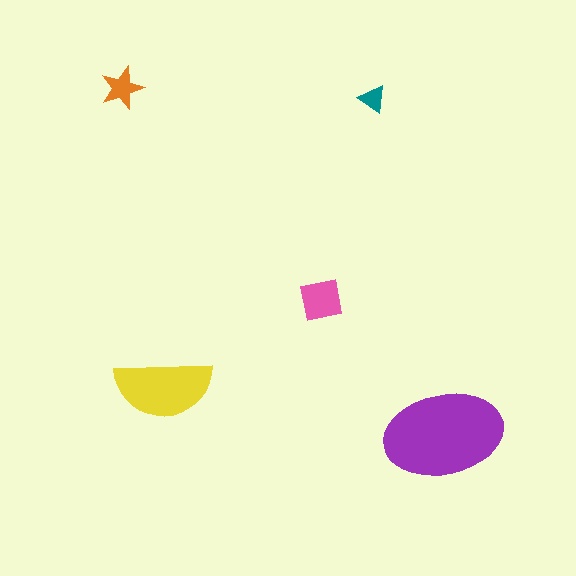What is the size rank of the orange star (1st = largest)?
4th.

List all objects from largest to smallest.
The purple ellipse, the yellow semicircle, the pink square, the orange star, the teal triangle.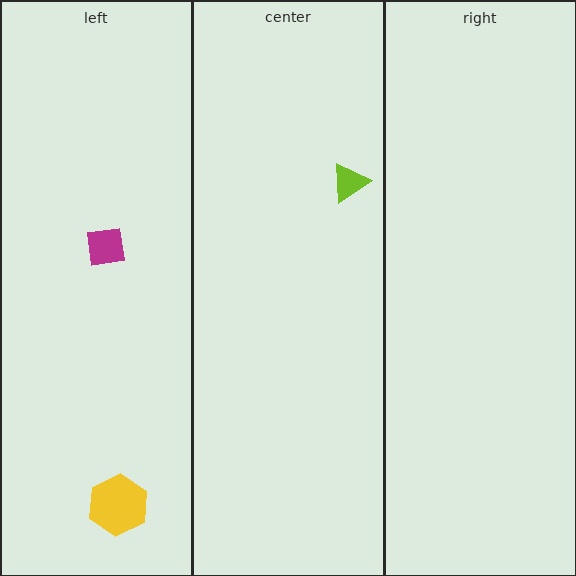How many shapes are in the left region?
2.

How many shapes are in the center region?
1.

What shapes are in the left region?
The magenta square, the yellow hexagon.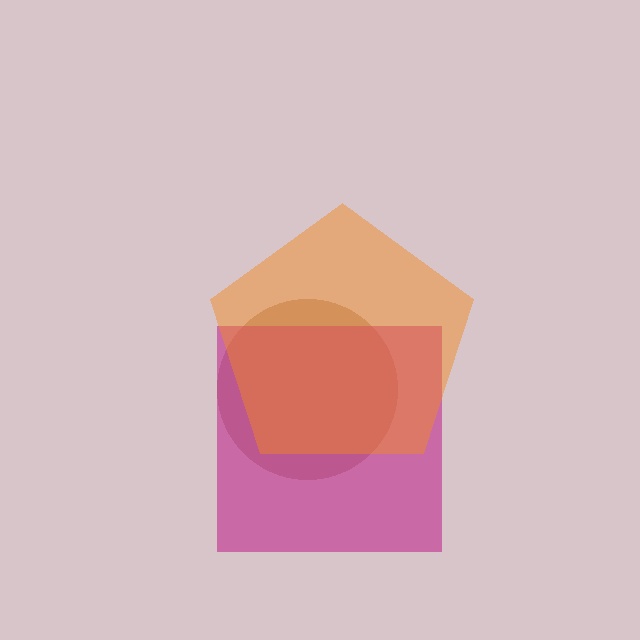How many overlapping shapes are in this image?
There are 3 overlapping shapes in the image.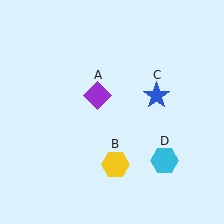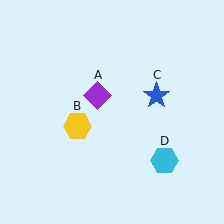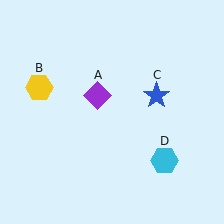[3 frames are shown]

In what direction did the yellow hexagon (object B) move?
The yellow hexagon (object B) moved up and to the left.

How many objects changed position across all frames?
1 object changed position: yellow hexagon (object B).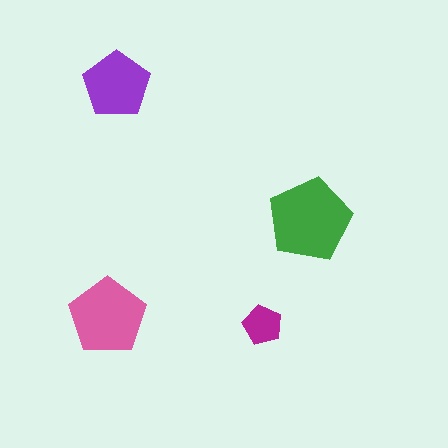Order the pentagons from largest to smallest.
the green one, the pink one, the purple one, the magenta one.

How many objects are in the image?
There are 4 objects in the image.